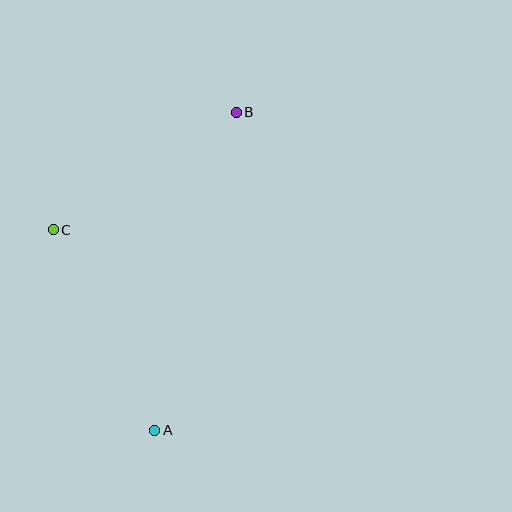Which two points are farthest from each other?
Points A and B are farthest from each other.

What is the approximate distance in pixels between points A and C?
The distance between A and C is approximately 225 pixels.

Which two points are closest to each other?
Points B and C are closest to each other.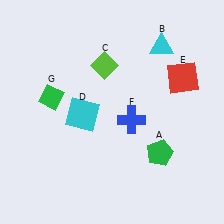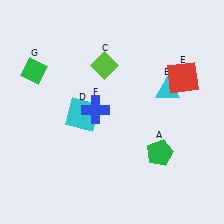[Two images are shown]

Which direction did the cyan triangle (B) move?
The cyan triangle (B) moved down.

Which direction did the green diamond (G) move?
The green diamond (G) moved up.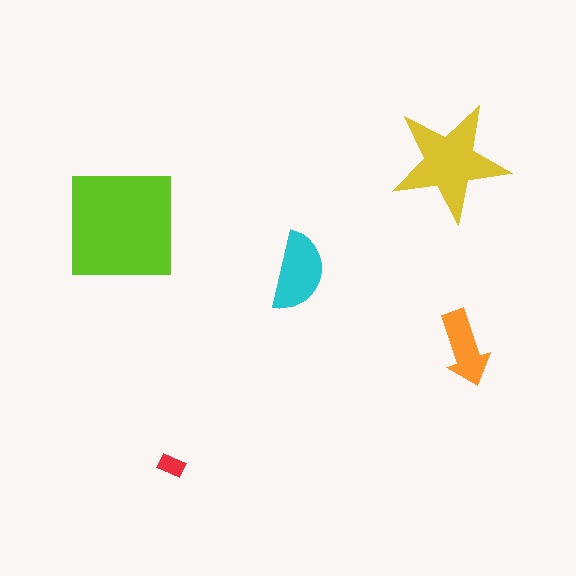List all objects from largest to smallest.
The lime square, the yellow star, the cyan semicircle, the orange arrow, the red rectangle.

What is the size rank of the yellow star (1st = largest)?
2nd.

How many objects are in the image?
There are 5 objects in the image.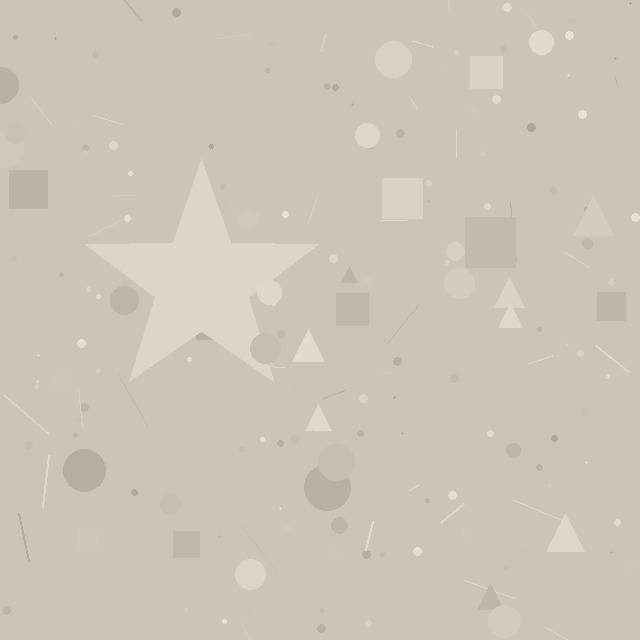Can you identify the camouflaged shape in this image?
The camouflaged shape is a star.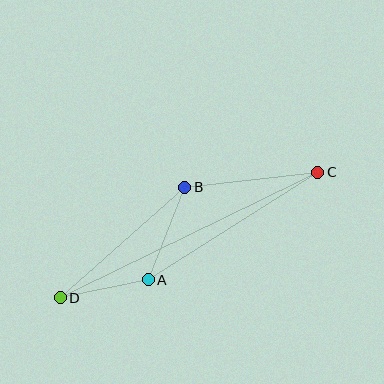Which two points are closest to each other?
Points A and D are closest to each other.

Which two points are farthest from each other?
Points C and D are farthest from each other.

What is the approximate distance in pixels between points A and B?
The distance between A and B is approximately 100 pixels.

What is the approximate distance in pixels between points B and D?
The distance between B and D is approximately 166 pixels.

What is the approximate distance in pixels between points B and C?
The distance between B and C is approximately 134 pixels.